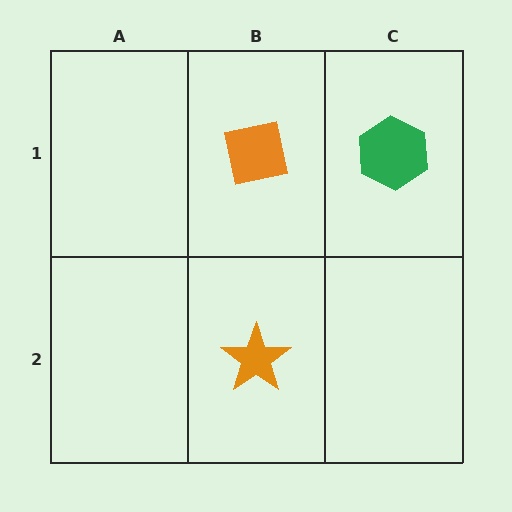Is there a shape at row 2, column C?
No, that cell is empty.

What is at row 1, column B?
An orange square.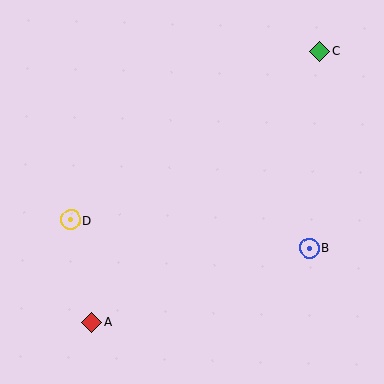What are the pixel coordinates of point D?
Point D is at (71, 220).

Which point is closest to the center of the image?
Point D at (71, 220) is closest to the center.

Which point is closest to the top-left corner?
Point D is closest to the top-left corner.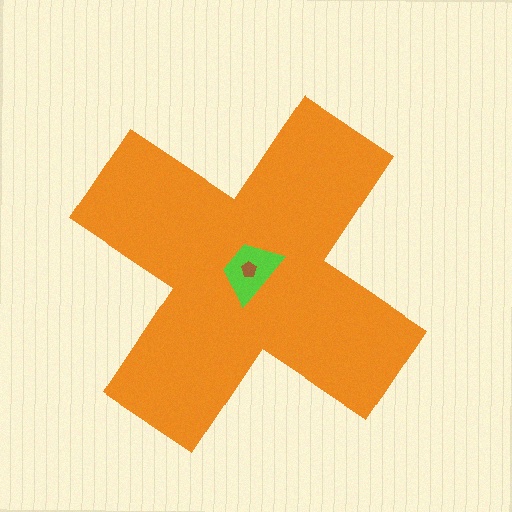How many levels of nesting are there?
3.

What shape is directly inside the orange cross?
The lime trapezoid.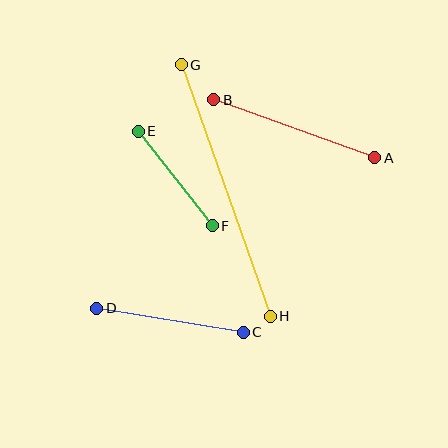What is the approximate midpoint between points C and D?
The midpoint is at approximately (170, 320) pixels.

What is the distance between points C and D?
The distance is approximately 148 pixels.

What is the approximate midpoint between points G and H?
The midpoint is at approximately (226, 190) pixels.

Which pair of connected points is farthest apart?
Points G and H are farthest apart.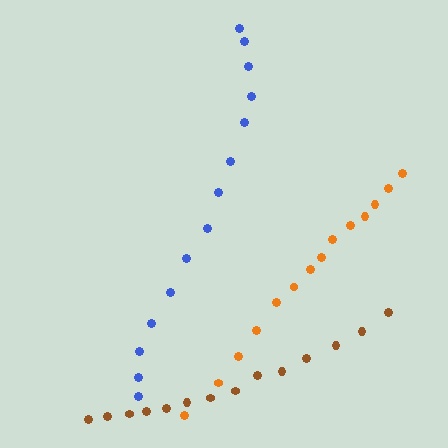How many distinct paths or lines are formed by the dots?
There are 3 distinct paths.